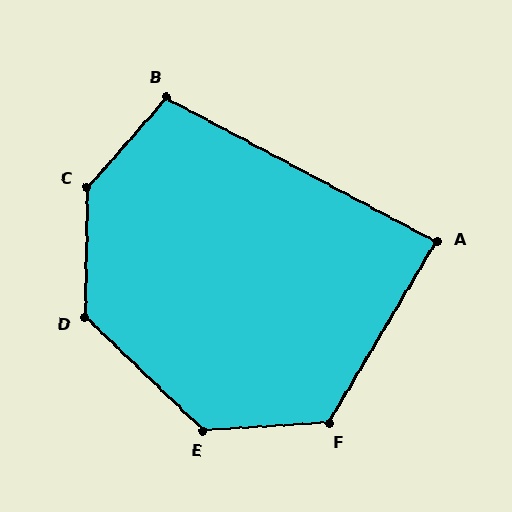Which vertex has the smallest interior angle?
A, at approximately 87 degrees.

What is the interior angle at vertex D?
Approximately 132 degrees (obtuse).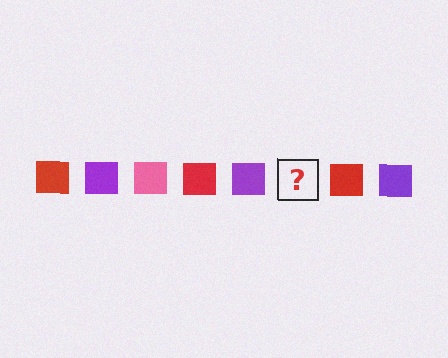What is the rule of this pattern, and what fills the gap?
The rule is that the pattern cycles through red, purple, pink squares. The gap should be filled with a pink square.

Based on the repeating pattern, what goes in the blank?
The blank should be a pink square.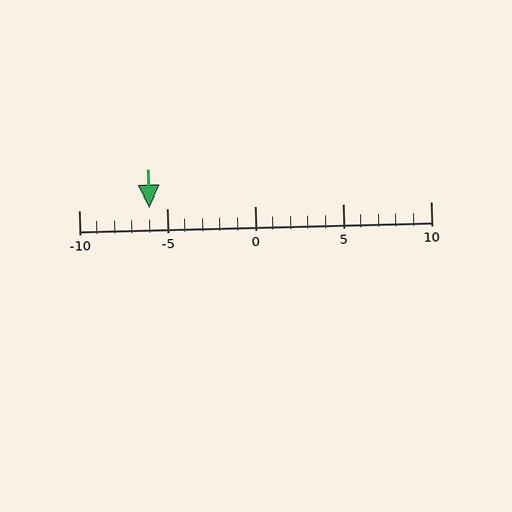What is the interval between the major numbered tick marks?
The major tick marks are spaced 5 units apart.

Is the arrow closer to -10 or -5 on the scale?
The arrow is closer to -5.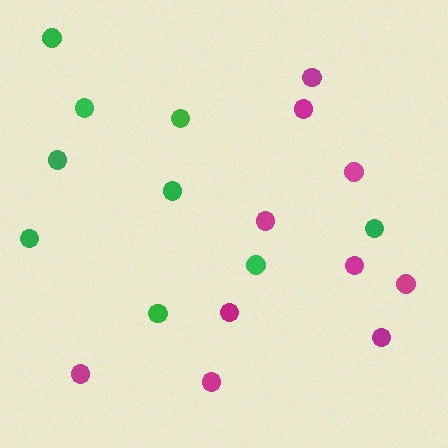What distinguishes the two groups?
There are 2 groups: one group of green circles (9) and one group of magenta circles (10).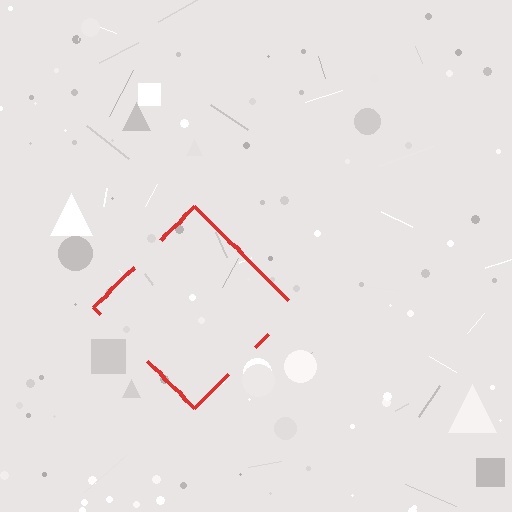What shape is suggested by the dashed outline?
The dashed outline suggests a diamond.